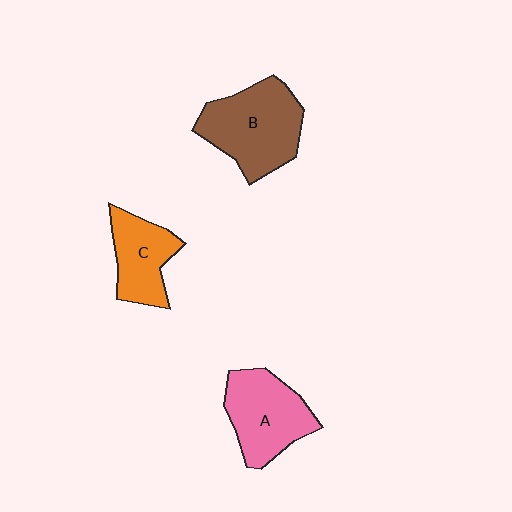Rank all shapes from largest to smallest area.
From largest to smallest: B (brown), A (pink), C (orange).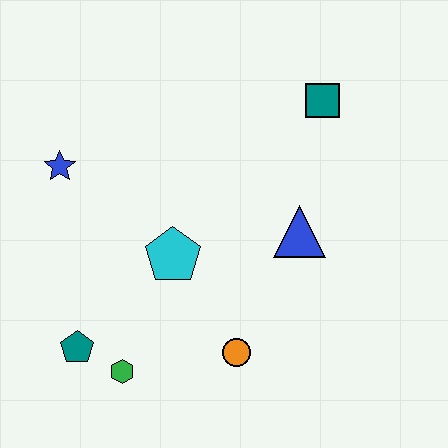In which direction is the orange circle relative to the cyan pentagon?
The orange circle is below the cyan pentagon.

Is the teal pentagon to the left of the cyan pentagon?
Yes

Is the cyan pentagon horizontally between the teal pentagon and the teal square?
Yes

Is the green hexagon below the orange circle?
Yes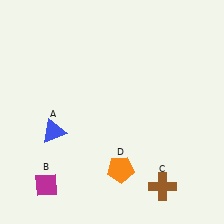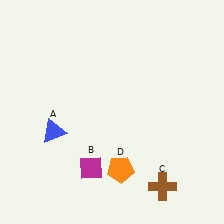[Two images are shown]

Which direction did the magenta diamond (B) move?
The magenta diamond (B) moved right.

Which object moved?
The magenta diamond (B) moved right.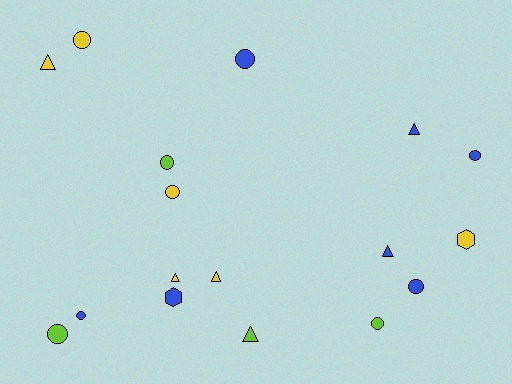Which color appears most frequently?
Blue, with 7 objects.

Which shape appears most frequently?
Circle, with 9 objects.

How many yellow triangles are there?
There are 3 yellow triangles.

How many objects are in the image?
There are 17 objects.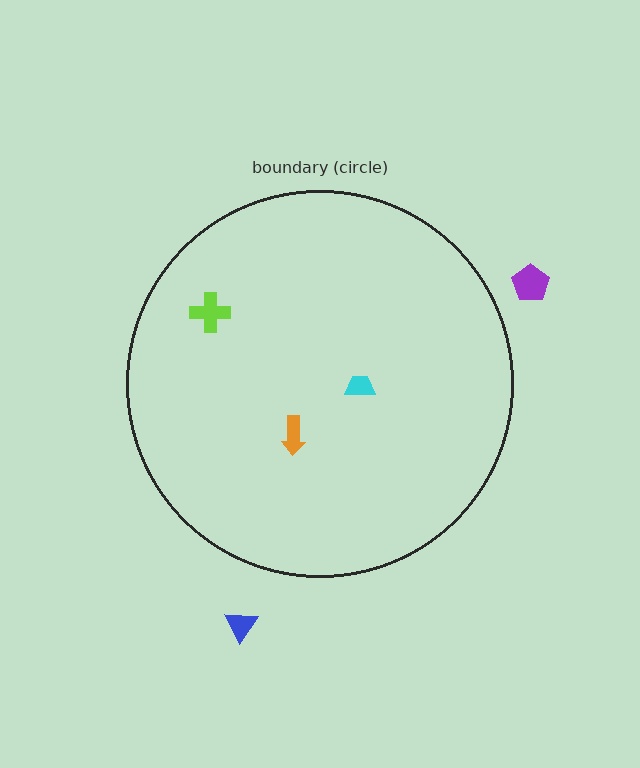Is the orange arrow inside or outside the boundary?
Inside.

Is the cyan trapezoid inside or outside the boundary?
Inside.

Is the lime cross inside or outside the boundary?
Inside.